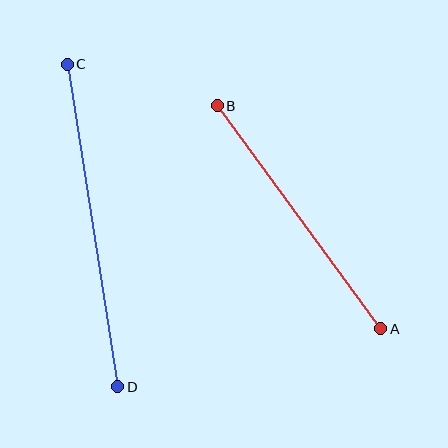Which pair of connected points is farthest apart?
Points C and D are farthest apart.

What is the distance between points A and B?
The distance is approximately 276 pixels.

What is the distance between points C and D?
The distance is approximately 327 pixels.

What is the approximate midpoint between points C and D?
The midpoint is at approximately (93, 225) pixels.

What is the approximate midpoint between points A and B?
The midpoint is at approximately (299, 217) pixels.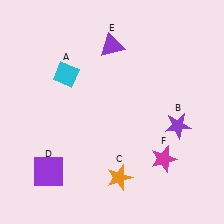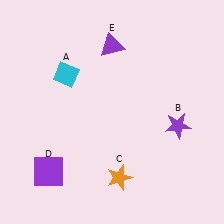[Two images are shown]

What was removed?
The magenta star (F) was removed in Image 2.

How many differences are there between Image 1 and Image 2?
There is 1 difference between the two images.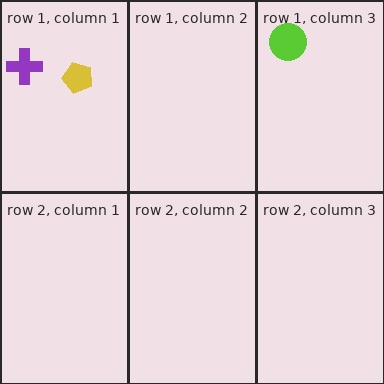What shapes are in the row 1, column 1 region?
The yellow pentagon, the purple cross.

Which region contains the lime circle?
The row 1, column 3 region.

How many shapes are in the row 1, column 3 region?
1.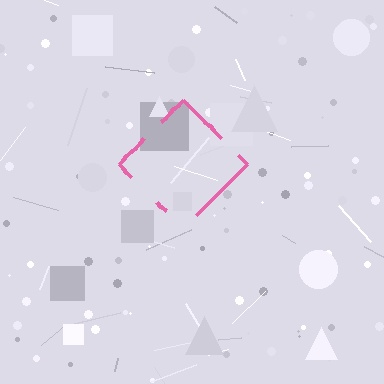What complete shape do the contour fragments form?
The contour fragments form a diamond.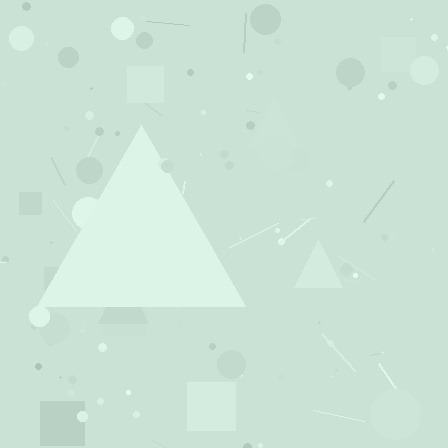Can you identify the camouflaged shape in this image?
The camouflaged shape is a triangle.